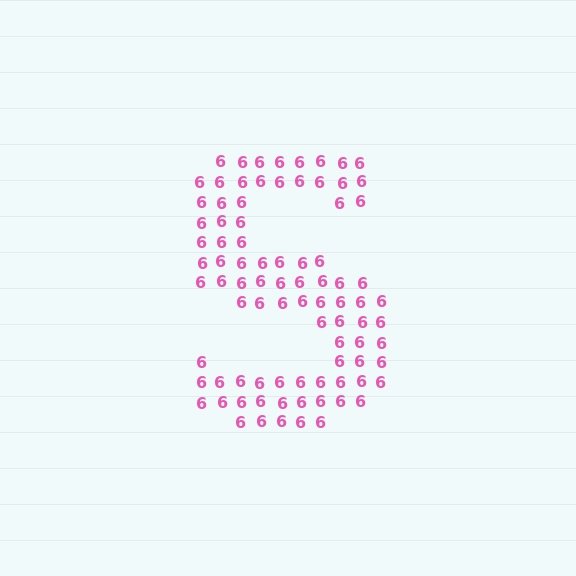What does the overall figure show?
The overall figure shows the letter S.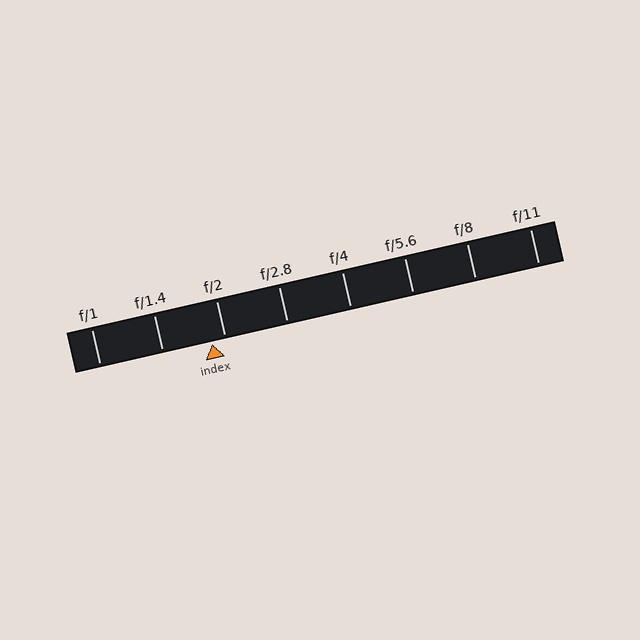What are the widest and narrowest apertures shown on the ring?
The widest aperture shown is f/1 and the narrowest is f/11.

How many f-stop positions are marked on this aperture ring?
There are 8 f-stop positions marked.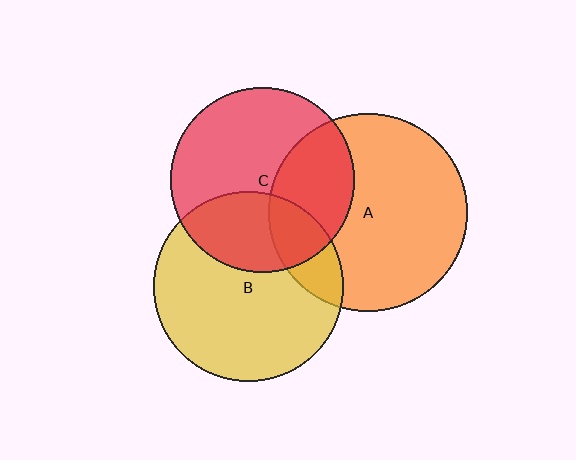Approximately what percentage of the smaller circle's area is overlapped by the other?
Approximately 15%.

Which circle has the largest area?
Circle A (orange).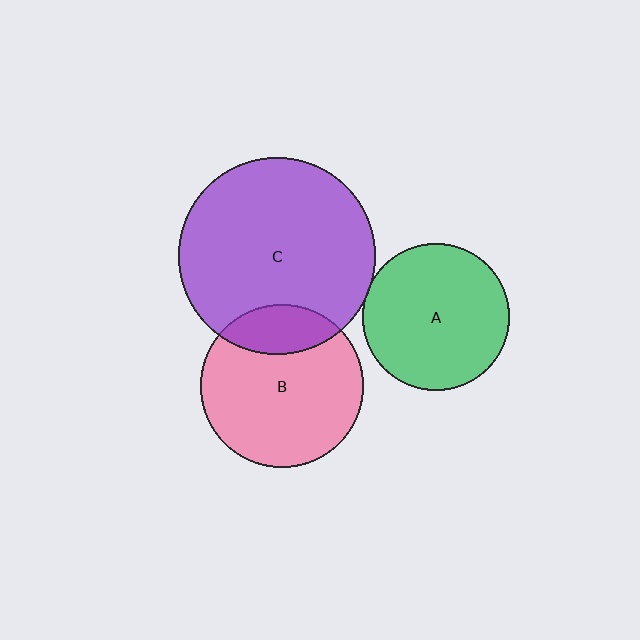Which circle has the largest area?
Circle C (purple).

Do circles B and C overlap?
Yes.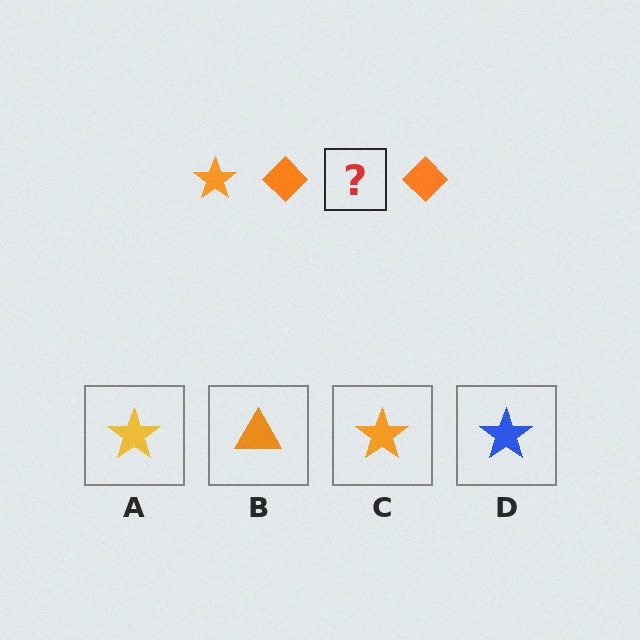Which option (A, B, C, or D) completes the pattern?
C.